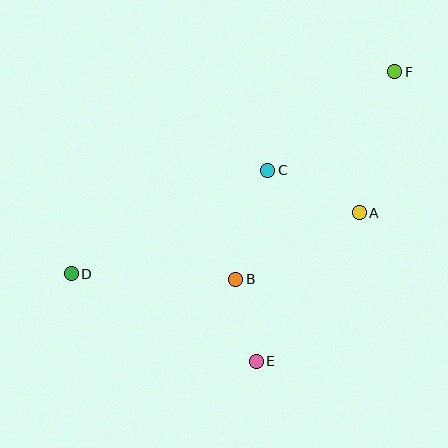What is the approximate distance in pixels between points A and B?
The distance between A and B is approximately 140 pixels.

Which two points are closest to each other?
Points B and E are closest to each other.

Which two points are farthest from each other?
Points D and F are farthest from each other.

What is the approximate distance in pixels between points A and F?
The distance between A and F is approximately 145 pixels.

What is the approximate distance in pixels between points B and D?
The distance between B and D is approximately 165 pixels.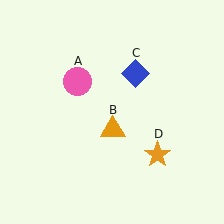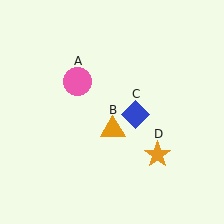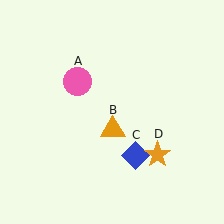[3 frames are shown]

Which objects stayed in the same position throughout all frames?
Pink circle (object A) and orange triangle (object B) and orange star (object D) remained stationary.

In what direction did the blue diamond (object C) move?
The blue diamond (object C) moved down.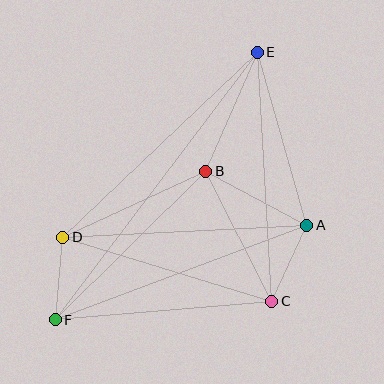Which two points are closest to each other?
Points D and F are closest to each other.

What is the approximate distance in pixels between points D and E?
The distance between D and E is approximately 268 pixels.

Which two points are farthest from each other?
Points E and F are farthest from each other.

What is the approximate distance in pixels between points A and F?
The distance between A and F is approximately 269 pixels.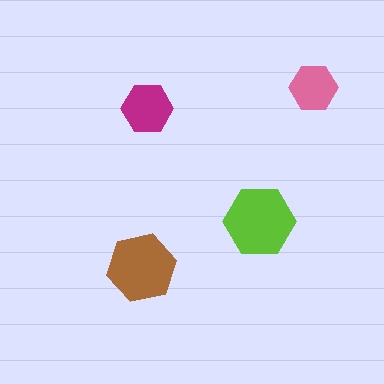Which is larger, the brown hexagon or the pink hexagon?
The brown one.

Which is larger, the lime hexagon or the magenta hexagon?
The lime one.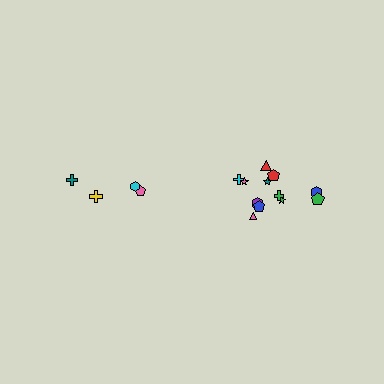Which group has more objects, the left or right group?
The right group.